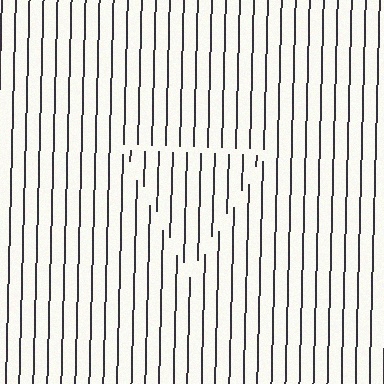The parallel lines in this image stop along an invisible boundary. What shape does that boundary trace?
An illusory triangle. The interior of the shape contains the same grating, shifted by half a period — the contour is defined by the phase discontinuity where line-ends from the inner and outer gratings abut.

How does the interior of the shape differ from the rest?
The interior of the shape contains the same grating, shifted by half a period — the contour is defined by the phase discontinuity where line-ends from the inner and outer gratings abut.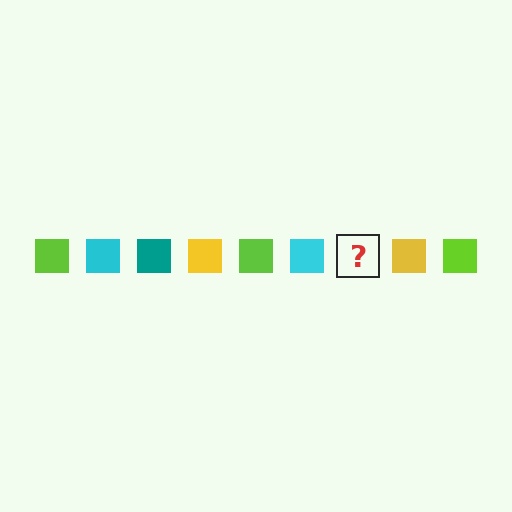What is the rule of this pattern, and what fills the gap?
The rule is that the pattern cycles through lime, cyan, teal, yellow squares. The gap should be filled with a teal square.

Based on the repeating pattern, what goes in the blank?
The blank should be a teal square.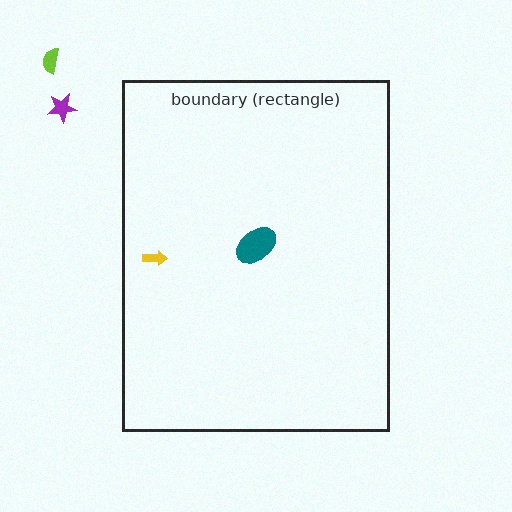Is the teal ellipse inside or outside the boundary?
Inside.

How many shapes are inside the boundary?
2 inside, 2 outside.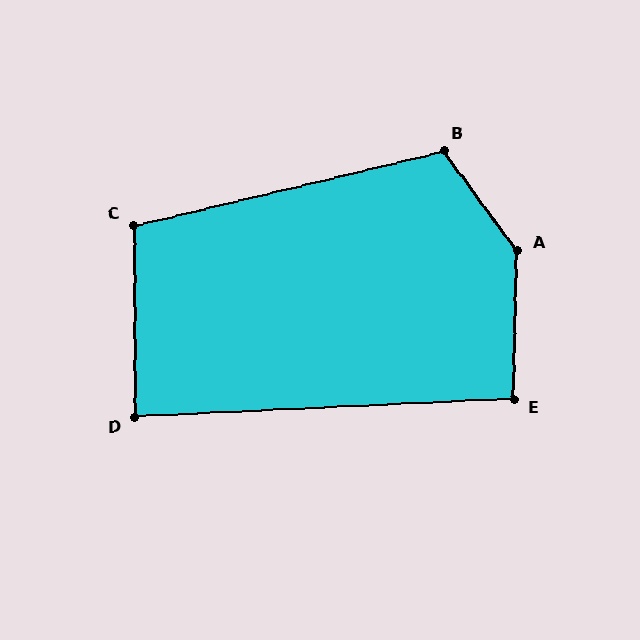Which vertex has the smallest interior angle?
D, at approximately 88 degrees.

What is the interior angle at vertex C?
Approximately 103 degrees (obtuse).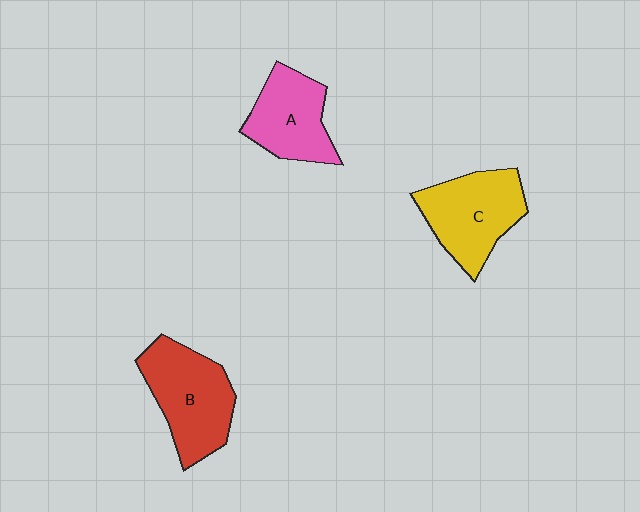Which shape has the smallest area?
Shape A (pink).